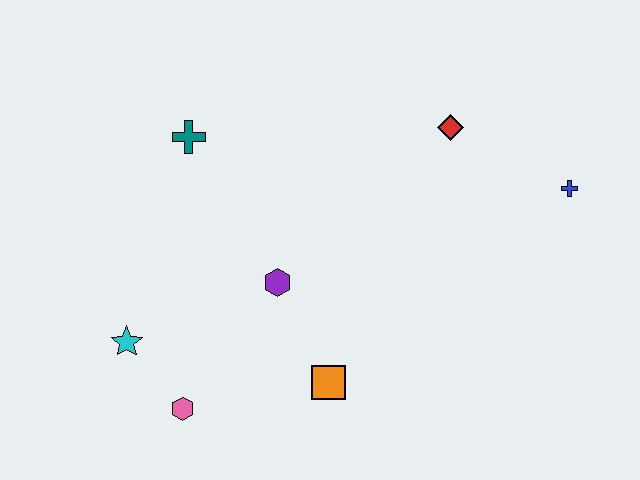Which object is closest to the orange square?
The purple hexagon is closest to the orange square.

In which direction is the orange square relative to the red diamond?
The orange square is below the red diamond.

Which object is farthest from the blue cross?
The cyan star is farthest from the blue cross.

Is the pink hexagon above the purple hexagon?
No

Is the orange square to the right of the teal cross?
Yes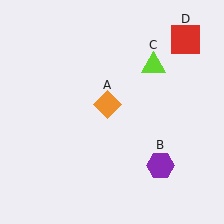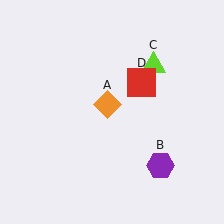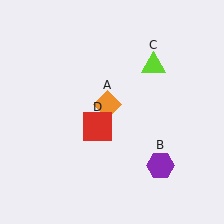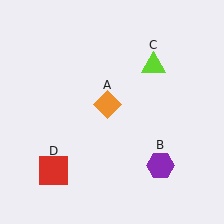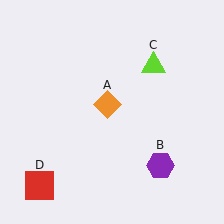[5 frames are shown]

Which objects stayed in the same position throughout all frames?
Orange diamond (object A) and purple hexagon (object B) and lime triangle (object C) remained stationary.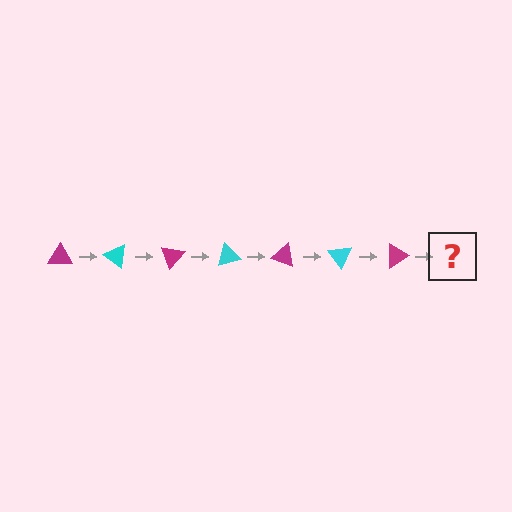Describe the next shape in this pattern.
It should be a cyan triangle, rotated 245 degrees from the start.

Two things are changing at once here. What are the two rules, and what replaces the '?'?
The two rules are that it rotates 35 degrees each step and the color cycles through magenta and cyan. The '?' should be a cyan triangle, rotated 245 degrees from the start.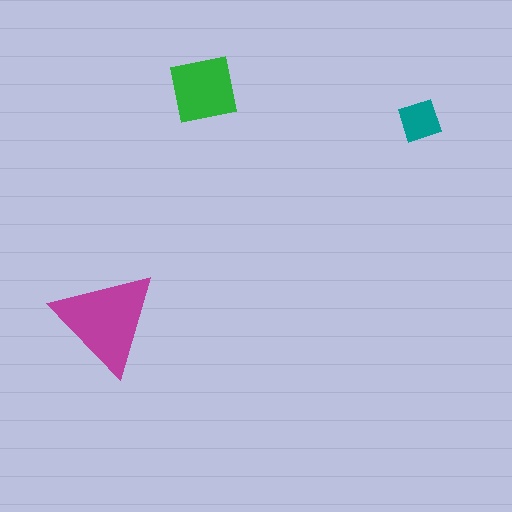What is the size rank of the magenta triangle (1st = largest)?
1st.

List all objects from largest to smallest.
The magenta triangle, the green square, the teal diamond.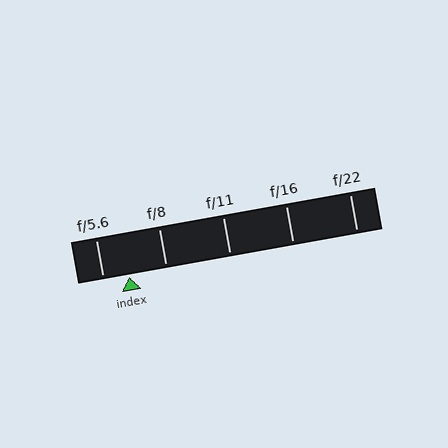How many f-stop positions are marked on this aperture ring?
There are 5 f-stop positions marked.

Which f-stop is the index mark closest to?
The index mark is closest to f/5.6.